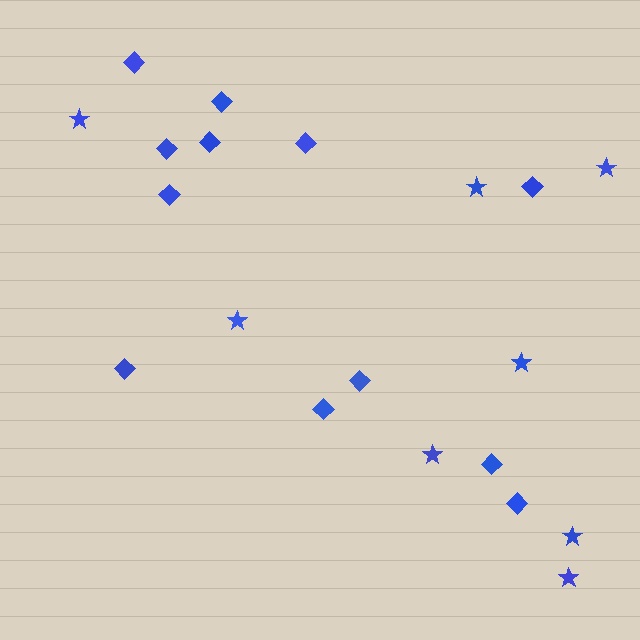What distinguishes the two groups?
There are 2 groups: one group of stars (8) and one group of diamonds (12).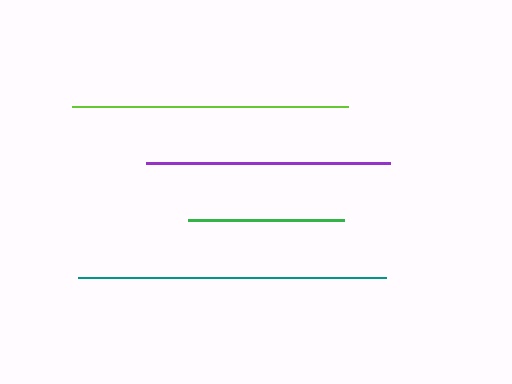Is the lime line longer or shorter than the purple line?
The lime line is longer than the purple line.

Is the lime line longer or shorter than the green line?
The lime line is longer than the green line.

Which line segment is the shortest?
The green line is the shortest at approximately 156 pixels.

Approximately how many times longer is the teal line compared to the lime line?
The teal line is approximately 1.1 times the length of the lime line.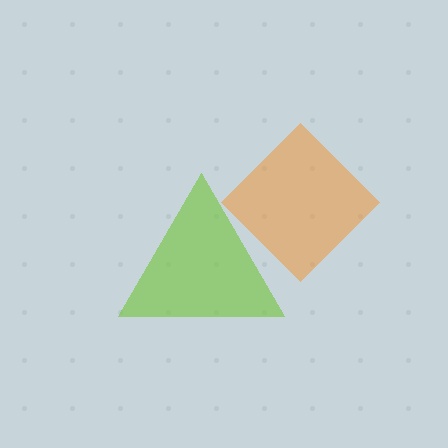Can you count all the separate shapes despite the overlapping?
Yes, there are 2 separate shapes.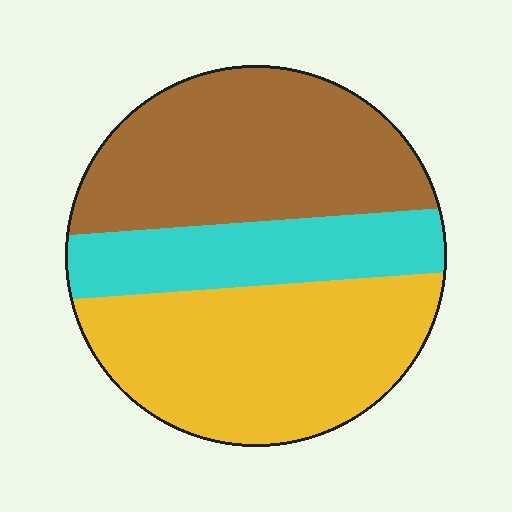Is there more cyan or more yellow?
Yellow.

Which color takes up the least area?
Cyan, at roughly 20%.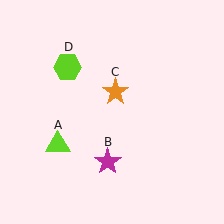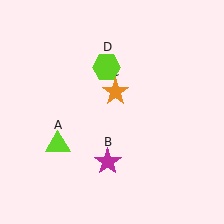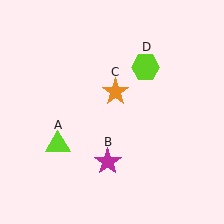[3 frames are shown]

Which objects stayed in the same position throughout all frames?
Lime triangle (object A) and magenta star (object B) and orange star (object C) remained stationary.